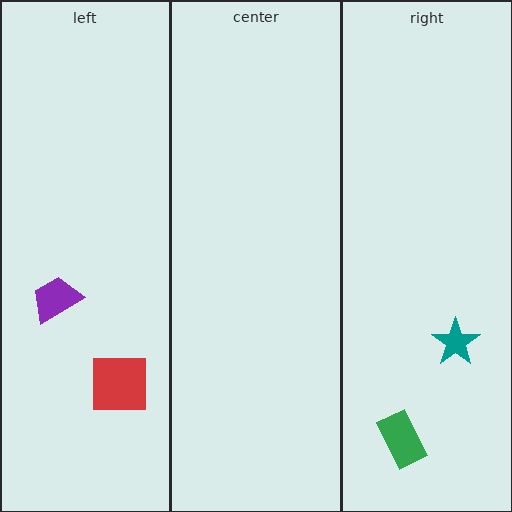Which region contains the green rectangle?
The right region.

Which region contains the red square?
The left region.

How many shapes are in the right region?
2.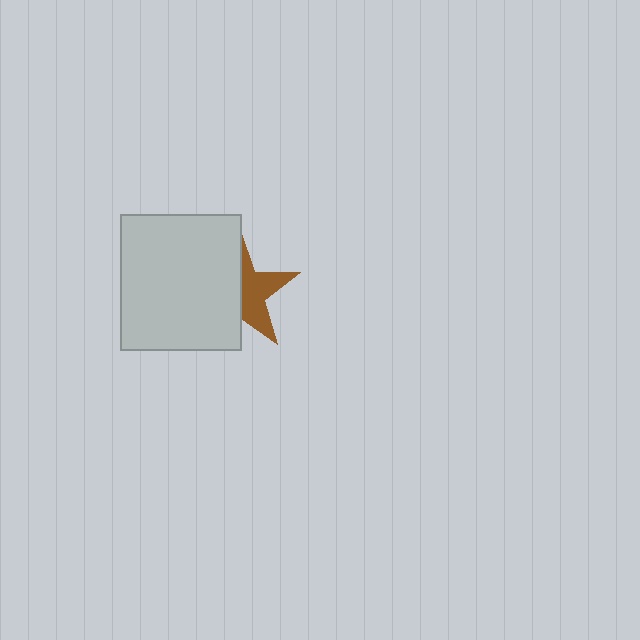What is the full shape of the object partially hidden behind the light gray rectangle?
The partially hidden object is a brown star.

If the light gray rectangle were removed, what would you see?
You would see the complete brown star.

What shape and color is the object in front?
The object in front is a light gray rectangle.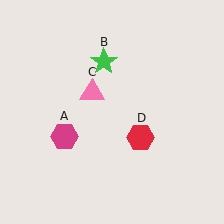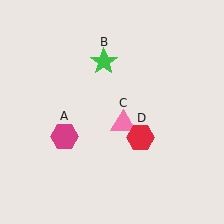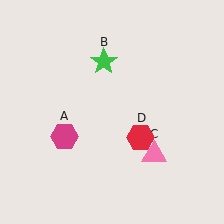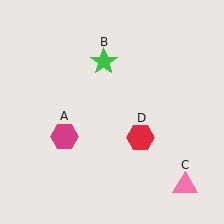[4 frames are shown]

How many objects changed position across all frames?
1 object changed position: pink triangle (object C).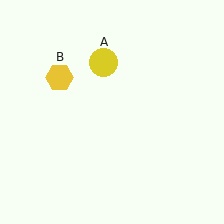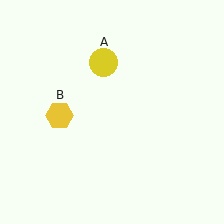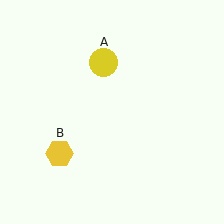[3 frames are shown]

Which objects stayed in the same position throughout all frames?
Yellow circle (object A) remained stationary.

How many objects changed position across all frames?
1 object changed position: yellow hexagon (object B).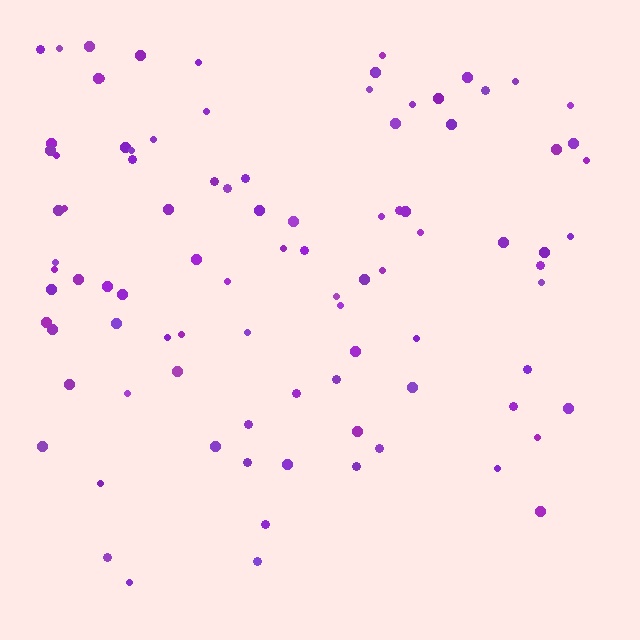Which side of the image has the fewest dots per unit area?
The bottom.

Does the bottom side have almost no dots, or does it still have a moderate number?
Still a moderate number, just noticeably fewer than the top.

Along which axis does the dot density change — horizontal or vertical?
Vertical.